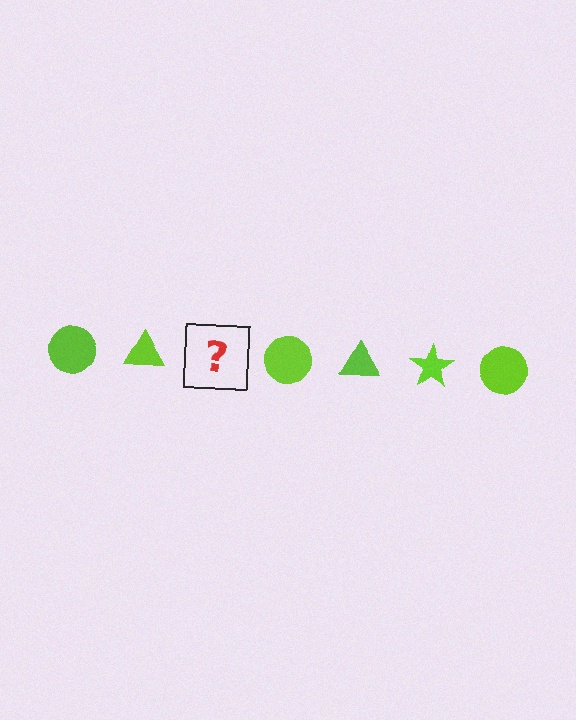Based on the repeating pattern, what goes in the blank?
The blank should be a lime star.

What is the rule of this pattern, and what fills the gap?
The rule is that the pattern cycles through circle, triangle, star shapes in lime. The gap should be filled with a lime star.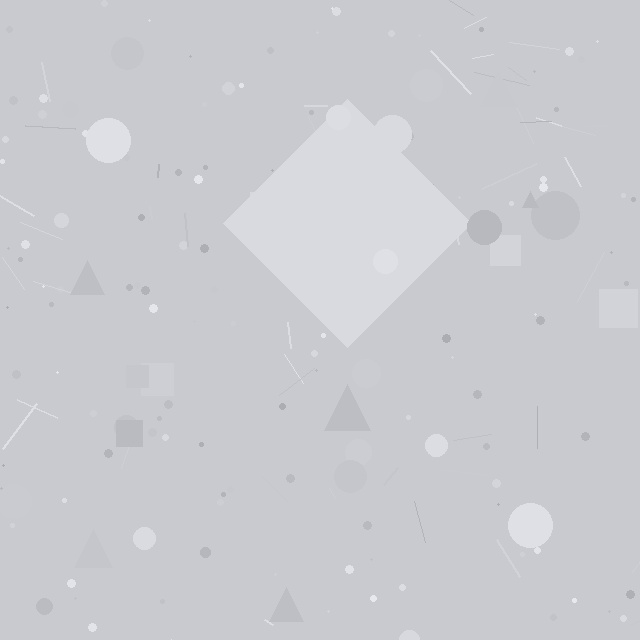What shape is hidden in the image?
A diamond is hidden in the image.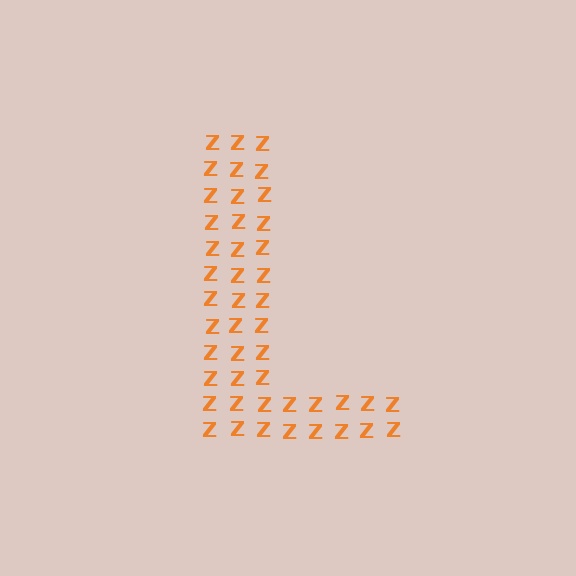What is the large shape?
The large shape is the letter L.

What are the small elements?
The small elements are letter Z's.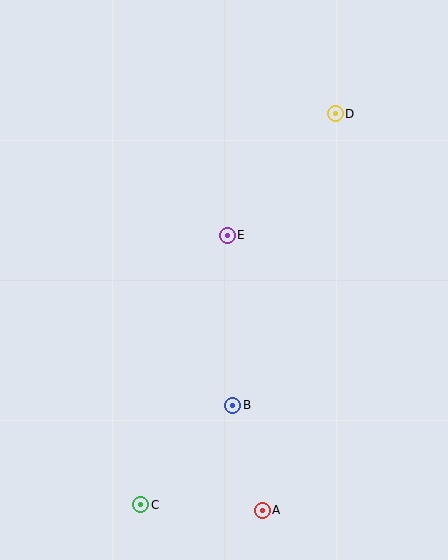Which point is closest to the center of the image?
Point E at (227, 235) is closest to the center.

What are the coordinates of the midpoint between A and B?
The midpoint between A and B is at (248, 458).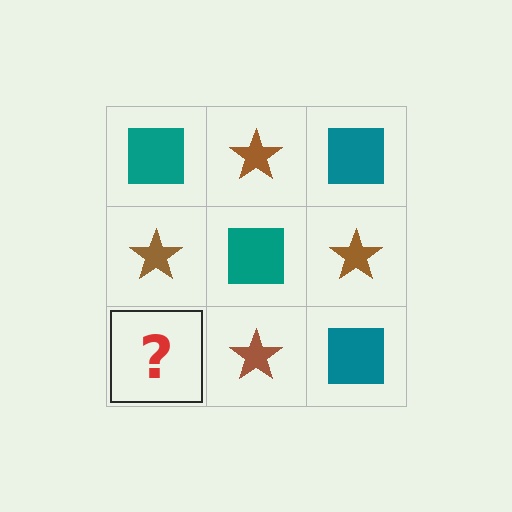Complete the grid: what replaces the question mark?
The question mark should be replaced with a teal square.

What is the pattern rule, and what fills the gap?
The rule is that it alternates teal square and brown star in a checkerboard pattern. The gap should be filled with a teal square.